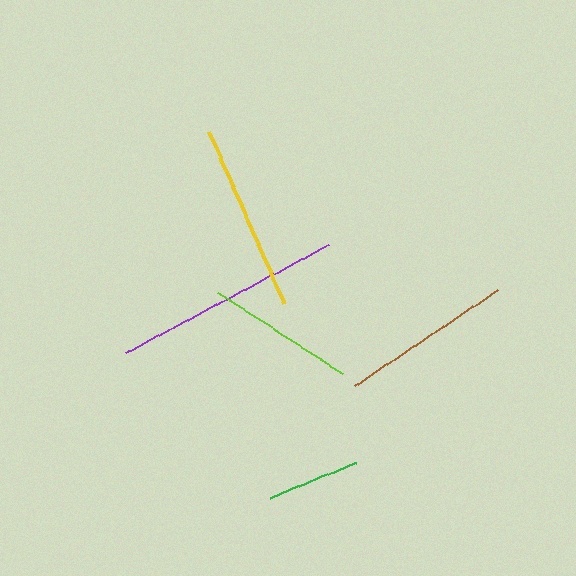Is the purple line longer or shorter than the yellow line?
The purple line is longer than the yellow line.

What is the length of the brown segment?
The brown segment is approximately 173 pixels long.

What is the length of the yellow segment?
The yellow segment is approximately 187 pixels long.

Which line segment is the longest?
The purple line is the longest at approximately 231 pixels.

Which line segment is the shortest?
The green line is the shortest at approximately 93 pixels.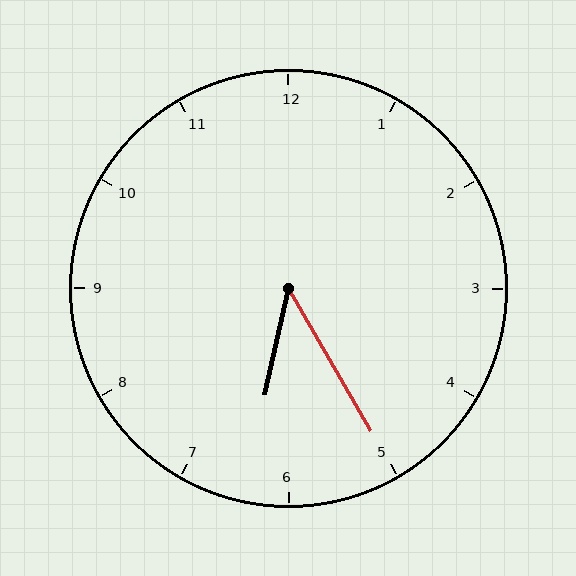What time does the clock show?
6:25.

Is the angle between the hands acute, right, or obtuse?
It is acute.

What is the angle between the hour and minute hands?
Approximately 42 degrees.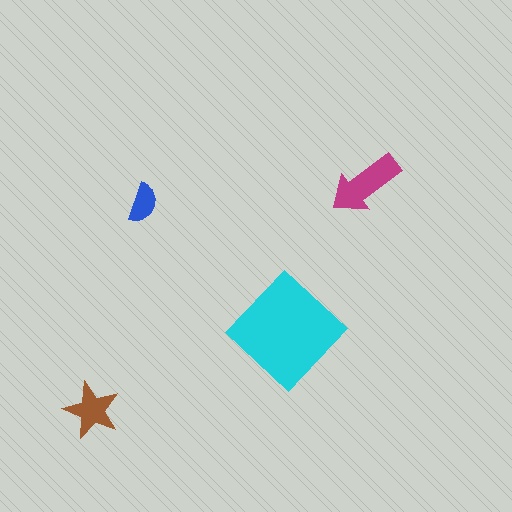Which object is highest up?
The magenta arrow is topmost.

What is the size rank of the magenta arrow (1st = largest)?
2nd.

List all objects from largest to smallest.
The cyan diamond, the magenta arrow, the brown star, the blue semicircle.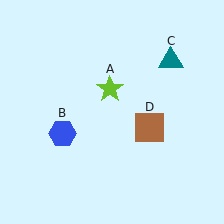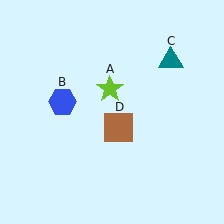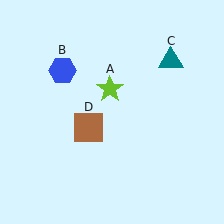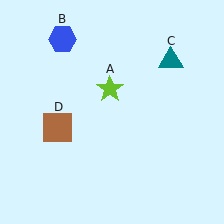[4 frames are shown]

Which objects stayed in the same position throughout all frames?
Lime star (object A) and teal triangle (object C) remained stationary.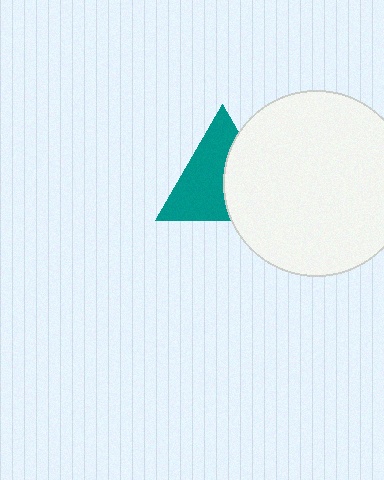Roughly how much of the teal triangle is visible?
About half of it is visible (roughly 58%).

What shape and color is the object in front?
The object in front is a white circle.